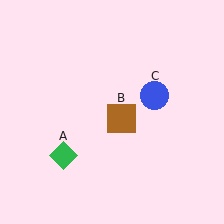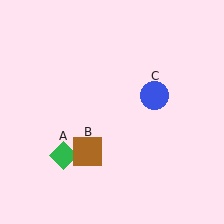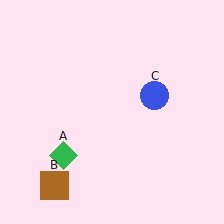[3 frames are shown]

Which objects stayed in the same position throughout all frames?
Green diamond (object A) and blue circle (object C) remained stationary.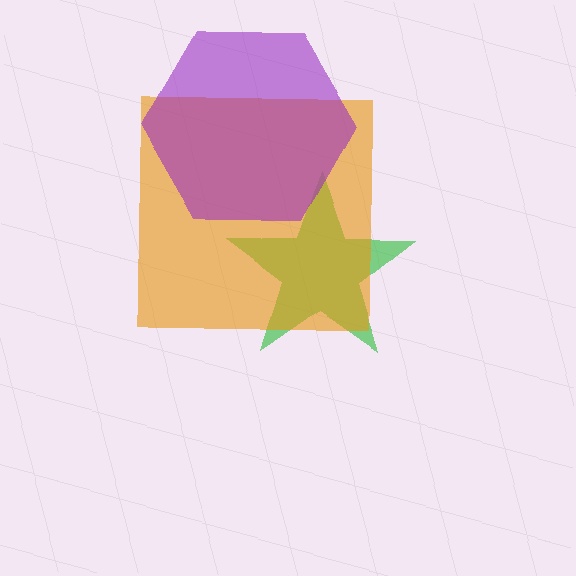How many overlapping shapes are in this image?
There are 3 overlapping shapes in the image.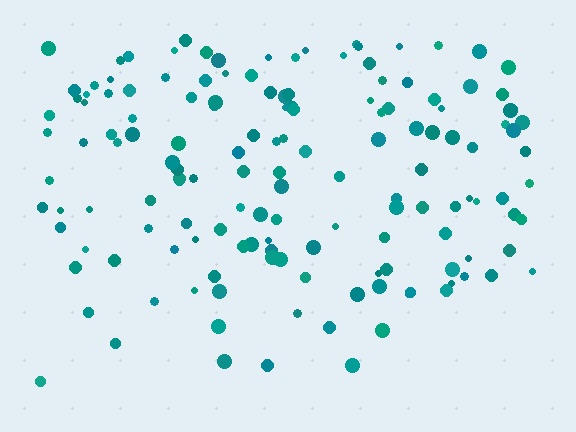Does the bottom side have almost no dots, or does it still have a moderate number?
Still a moderate number, just noticeably fewer than the top.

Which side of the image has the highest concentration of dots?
The top.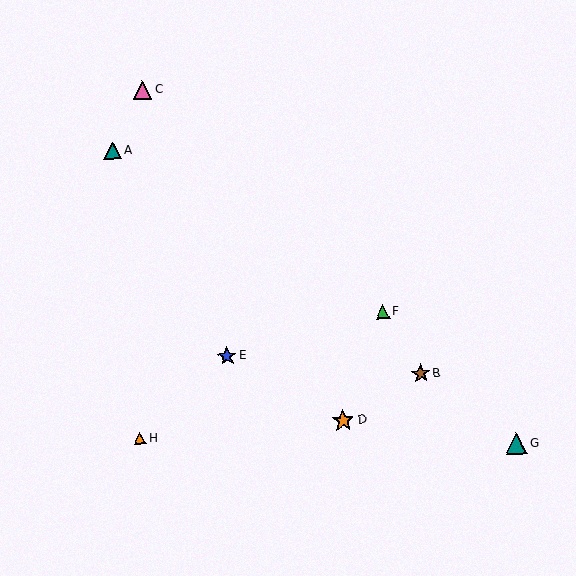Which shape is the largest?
The orange star (labeled D) is the largest.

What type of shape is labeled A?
Shape A is a teal triangle.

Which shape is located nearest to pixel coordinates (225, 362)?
The blue star (labeled E) at (227, 356) is nearest to that location.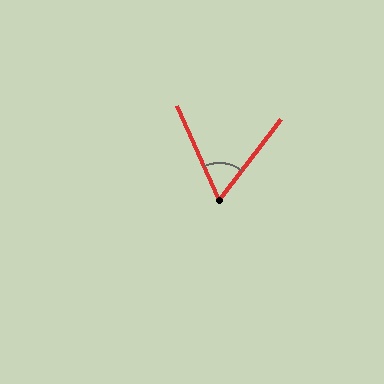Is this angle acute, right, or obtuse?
It is acute.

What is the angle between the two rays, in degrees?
Approximately 62 degrees.